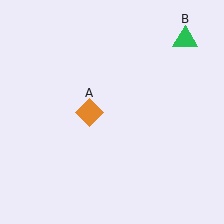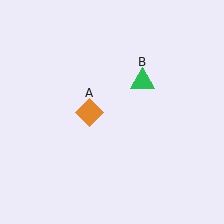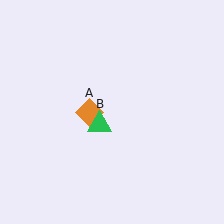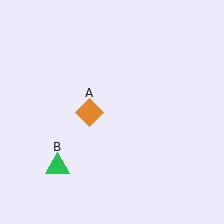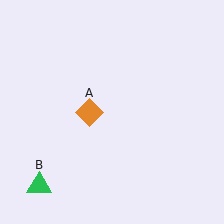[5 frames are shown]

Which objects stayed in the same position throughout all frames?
Orange diamond (object A) remained stationary.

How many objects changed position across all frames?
1 object changed position: green triangle (object B).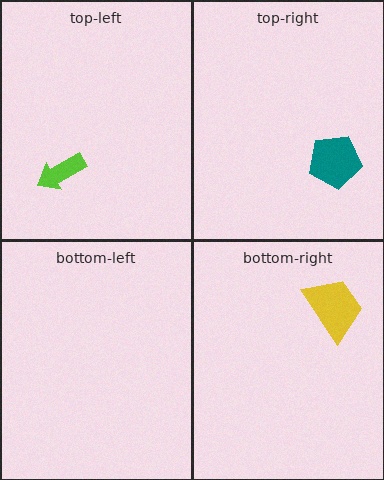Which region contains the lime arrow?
The top-left region.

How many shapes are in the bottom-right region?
1.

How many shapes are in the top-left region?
1.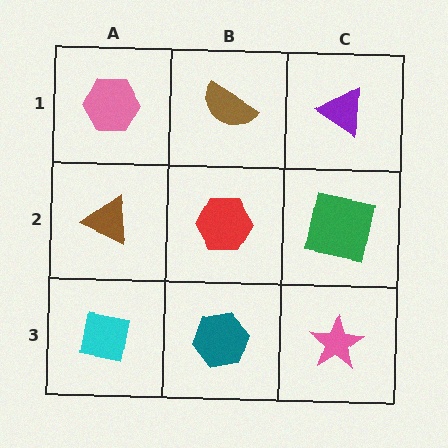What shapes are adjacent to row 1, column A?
A brown triangle (row 2, column A), a brown semicircle (row 1, column B).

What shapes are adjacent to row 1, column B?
A red hexagon (row 2, column B), a pink hexagon (row 1, column A), a purple triangle (row 1, column C).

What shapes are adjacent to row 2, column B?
A brown semicircle (row 1, column B), a teal hexagon (row 3, column B), a brown triangle (row 2, column A), a green square (row 2, column C).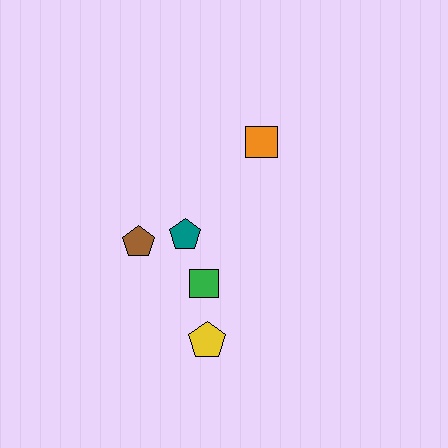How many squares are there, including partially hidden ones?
There are 2 squares.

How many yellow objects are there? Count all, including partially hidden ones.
There is 1 yellow object.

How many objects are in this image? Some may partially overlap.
There are 5 objects.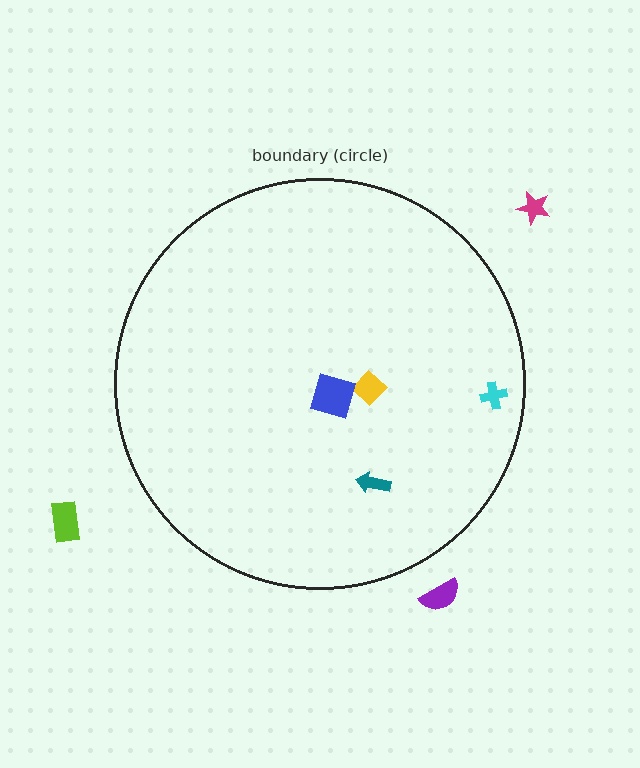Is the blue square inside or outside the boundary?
Inside.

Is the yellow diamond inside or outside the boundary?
Inside.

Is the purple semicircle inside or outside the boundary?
Outside.